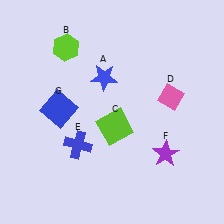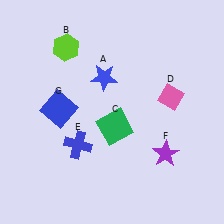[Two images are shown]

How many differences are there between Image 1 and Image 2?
There is 1 difference between the two images.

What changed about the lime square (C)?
In Image 1, C is lime. In Image 2, it changed to green.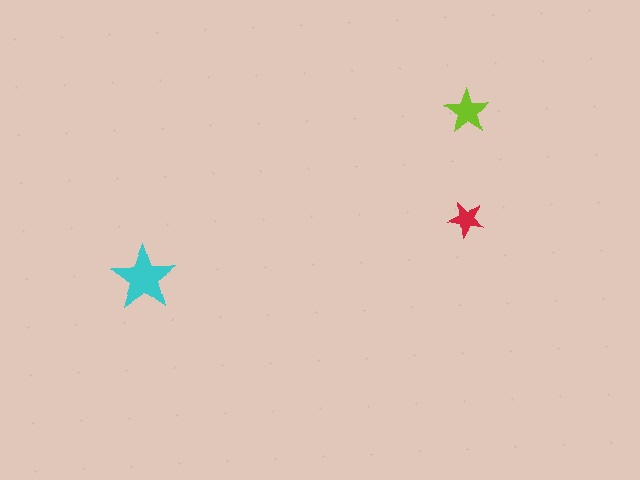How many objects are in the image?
There are 3 objects in the image.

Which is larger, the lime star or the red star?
The lime one.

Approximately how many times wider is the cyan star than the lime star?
About 1.5 times wider.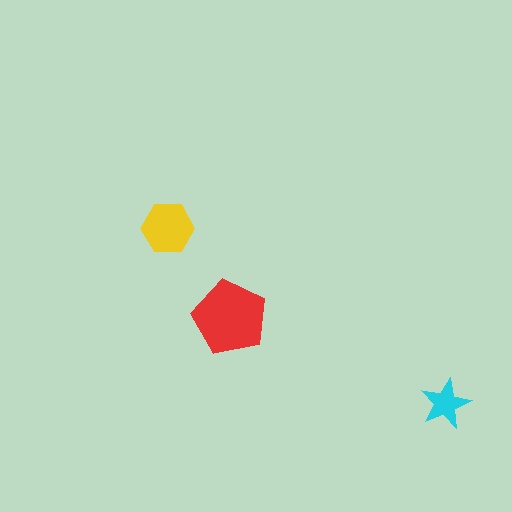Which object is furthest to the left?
The yellow hexagon is leftmost.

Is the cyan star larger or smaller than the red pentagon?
Smaller.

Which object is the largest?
The red pentagon.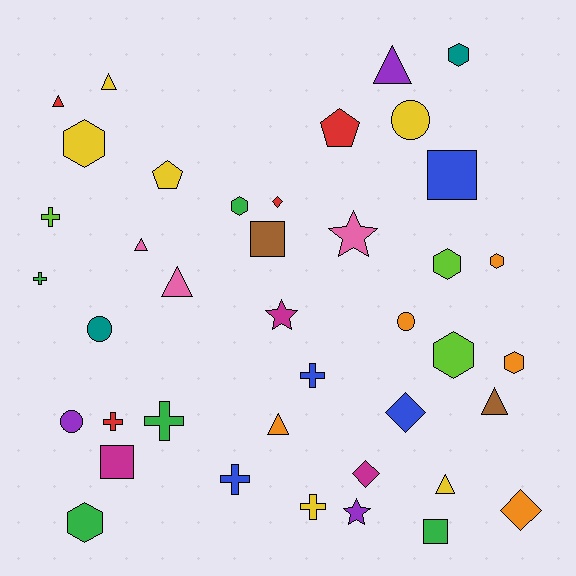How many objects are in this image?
There are 40 objects.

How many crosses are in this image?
There are 7 crosses.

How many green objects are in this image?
There are 5 green objects.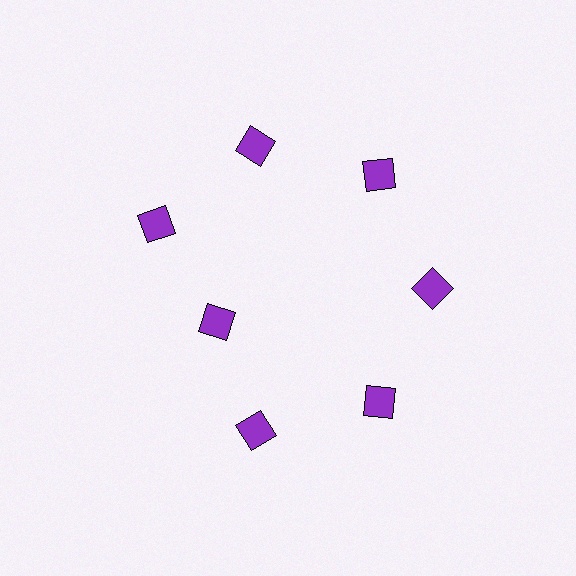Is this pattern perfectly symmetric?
No. The 7 purple diamonds are arranged in a ring, but one element near the 8 o'clock position is pulled inward toward the center, breaking the 7-fold rotational symmetry.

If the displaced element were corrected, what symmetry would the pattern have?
It would have 7-fold rotational symmetry — the pattern would map onto itself every 51 degrees.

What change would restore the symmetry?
The symmetry would be restored by moving it outward, back onto the ring so that all 7 diamonds sit at equal angles and equal distance from the center.